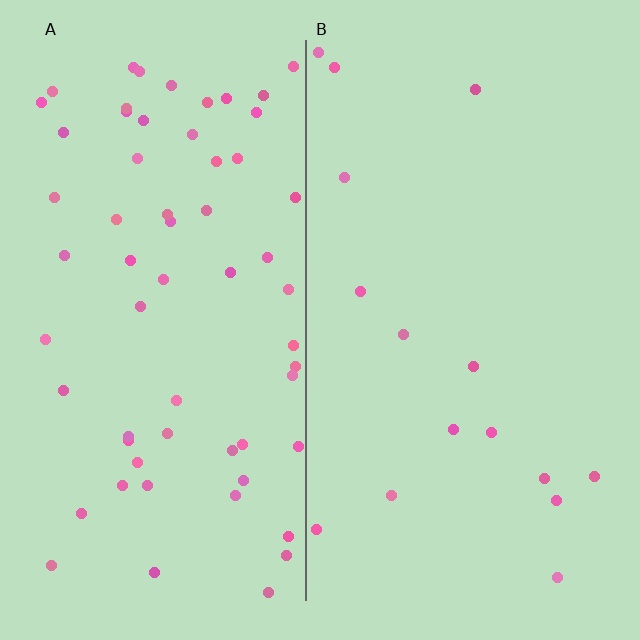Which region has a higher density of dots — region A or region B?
A (the left).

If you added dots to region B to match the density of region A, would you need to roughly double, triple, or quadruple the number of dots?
Approximately quadruple.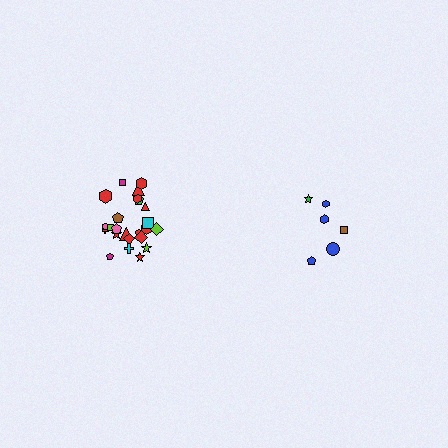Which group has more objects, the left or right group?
The left group.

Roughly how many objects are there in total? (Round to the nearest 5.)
Roughly 30 objects in total.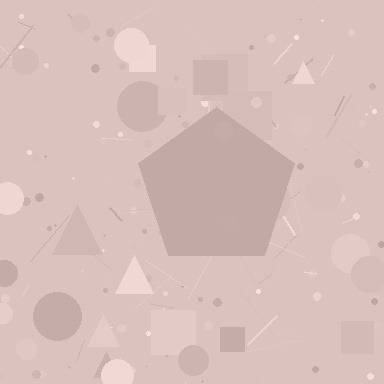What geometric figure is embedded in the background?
A pentagon is embedded in the background.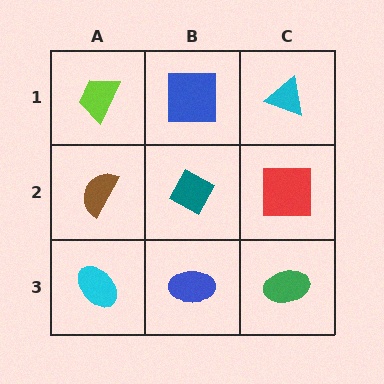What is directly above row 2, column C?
A cyan triangle.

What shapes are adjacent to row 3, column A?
A brown semicircle (row 2, column A), a blue ellipse (row 3, column B).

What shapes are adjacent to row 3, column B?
A teal diamond (row 2, column B), a cyan ellipse (row 3, column A), a green ellipse (row 3, column C).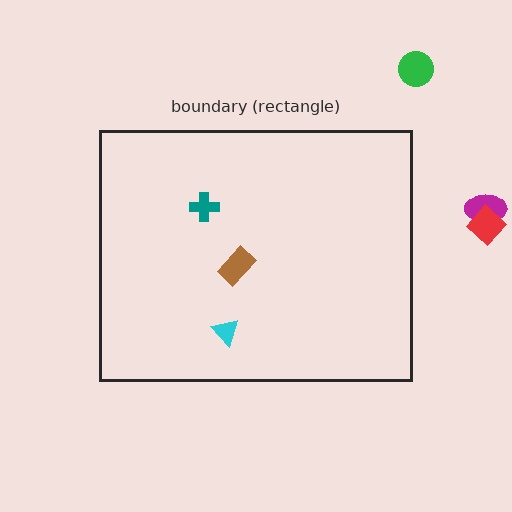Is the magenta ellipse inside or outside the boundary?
Outside.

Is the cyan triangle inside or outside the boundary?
Inside.